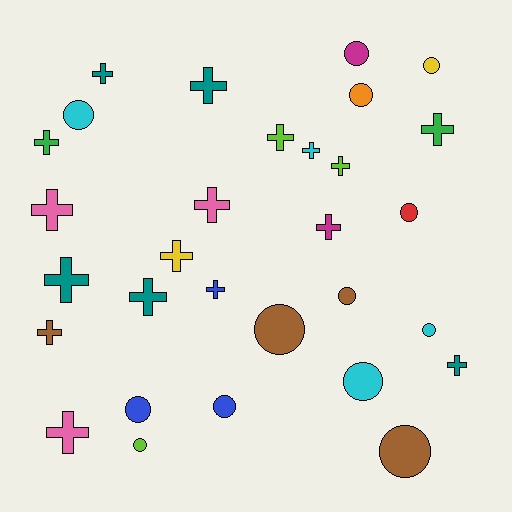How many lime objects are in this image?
There are 3 lime objects.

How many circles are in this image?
There are 13 circles.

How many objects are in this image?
There are 30 objects.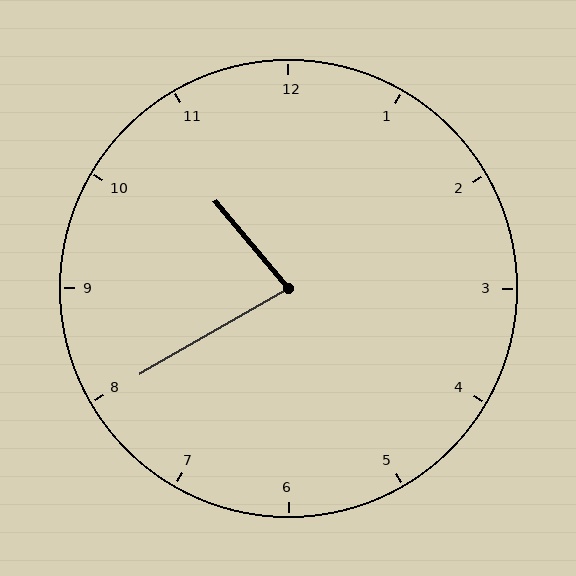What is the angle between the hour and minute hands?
Approximately 80 degrees.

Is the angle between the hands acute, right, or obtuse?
It is acute.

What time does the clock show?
10:40.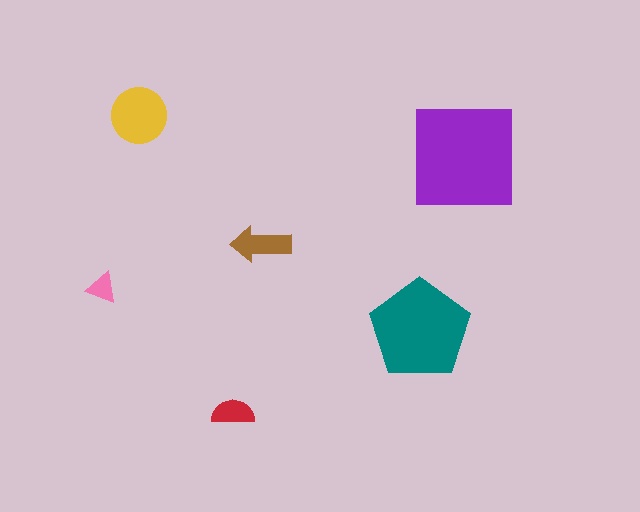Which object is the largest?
The purple square.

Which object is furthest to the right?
The purple square is rightmost.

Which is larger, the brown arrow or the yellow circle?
The yellow circle.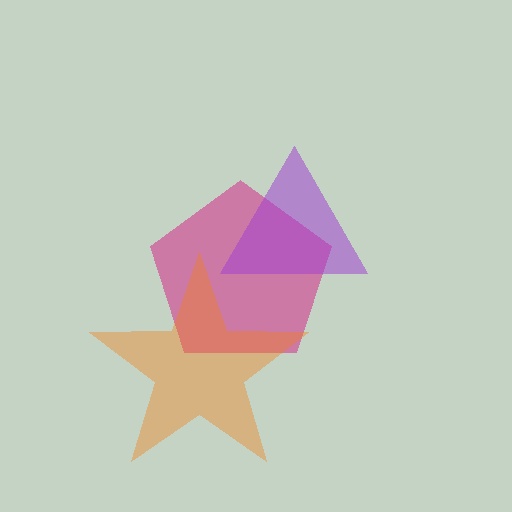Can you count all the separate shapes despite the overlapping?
Yes, there are 3 separate shapes.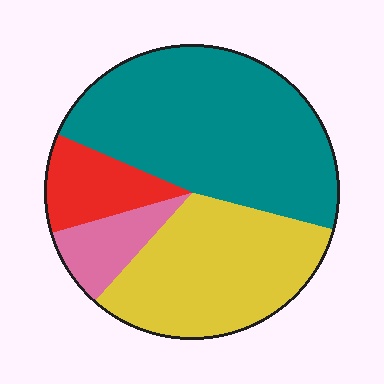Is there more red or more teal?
Teal.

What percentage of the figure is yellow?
Yellow covers 32% of the figure.